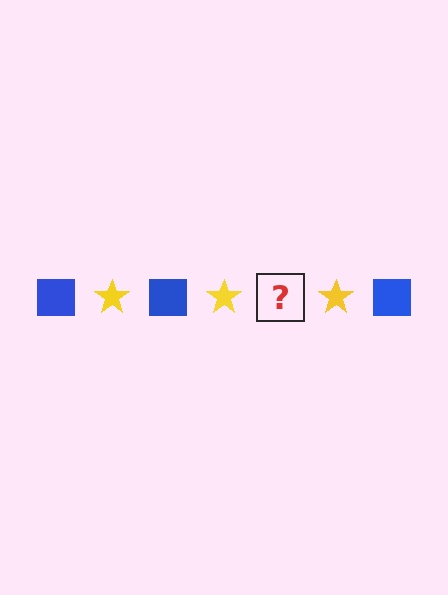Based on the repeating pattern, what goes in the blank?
The blank should be a blue square.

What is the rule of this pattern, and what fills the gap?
The rule is that the pattern alternates between blue square and yellow star. The gap should be filled with a blue square.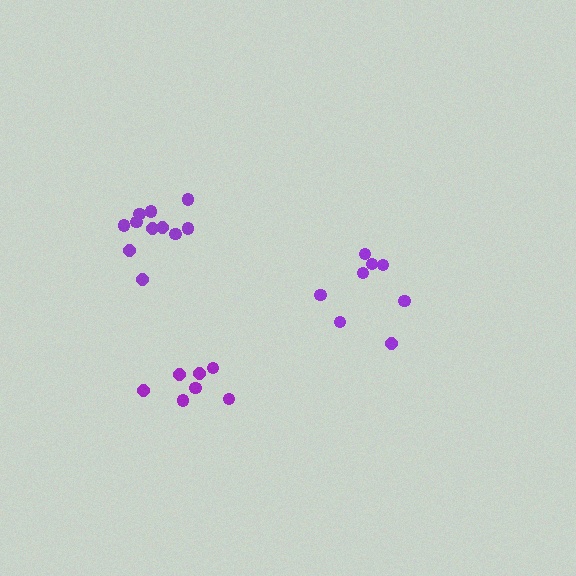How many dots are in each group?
Group 1: 7 dots, Group 2: 8 dots, Group 3: 11 dots (26 total).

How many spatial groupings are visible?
There are 3 spatial groupings.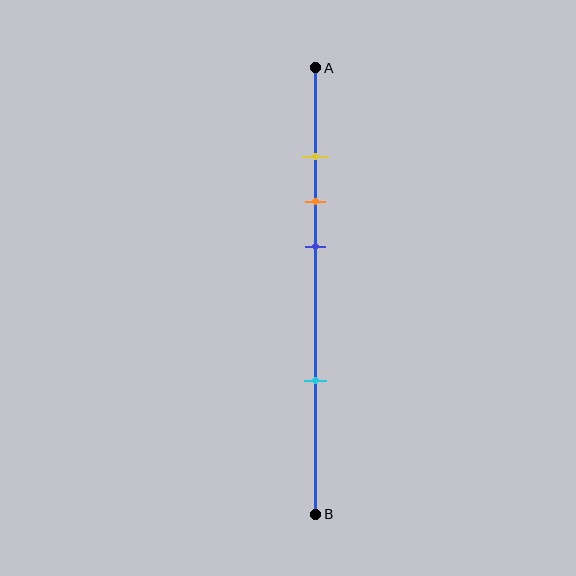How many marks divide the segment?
There are 4 marks dividing the segment.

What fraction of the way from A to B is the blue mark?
The blue mark is approximately 40% (0.4) of the way from A to B.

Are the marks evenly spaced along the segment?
No, the marks are not evenly spaced.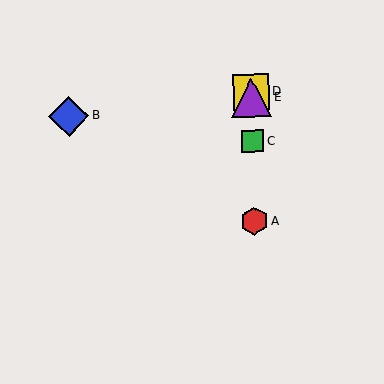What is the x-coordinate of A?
Object A is at x≈254.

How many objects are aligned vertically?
4 objects (A, C, D, E) are aligned vertically.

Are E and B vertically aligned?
No, E is at x≈251 and B is at x≈69.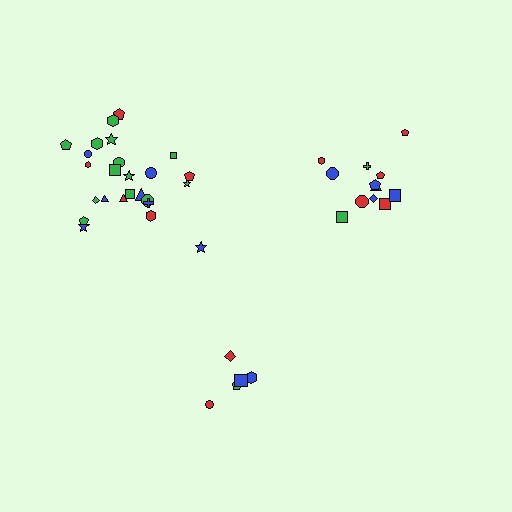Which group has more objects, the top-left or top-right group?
The top-left group.